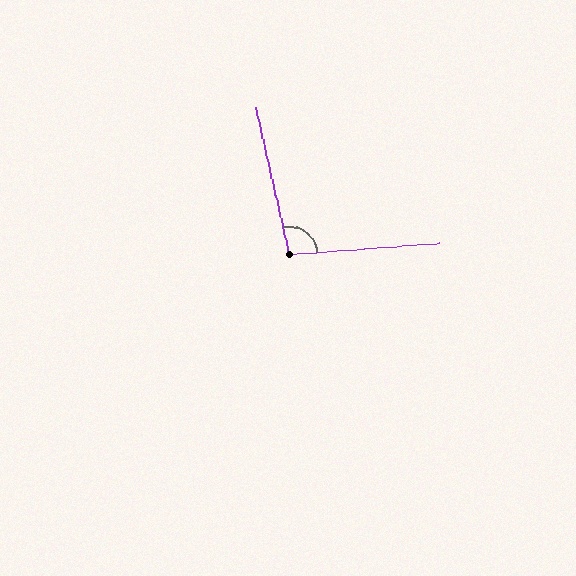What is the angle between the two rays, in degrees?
Approximately 99 degrees.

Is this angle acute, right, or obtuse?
It is obtuse.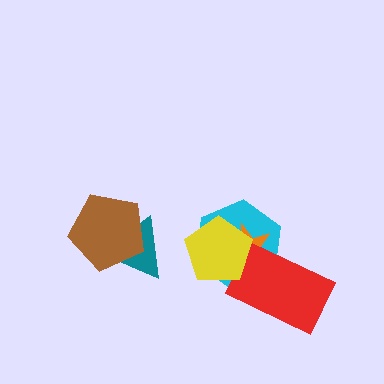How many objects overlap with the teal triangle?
1 object overlaps with the teal triangle.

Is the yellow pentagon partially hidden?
No, no other shape covers it.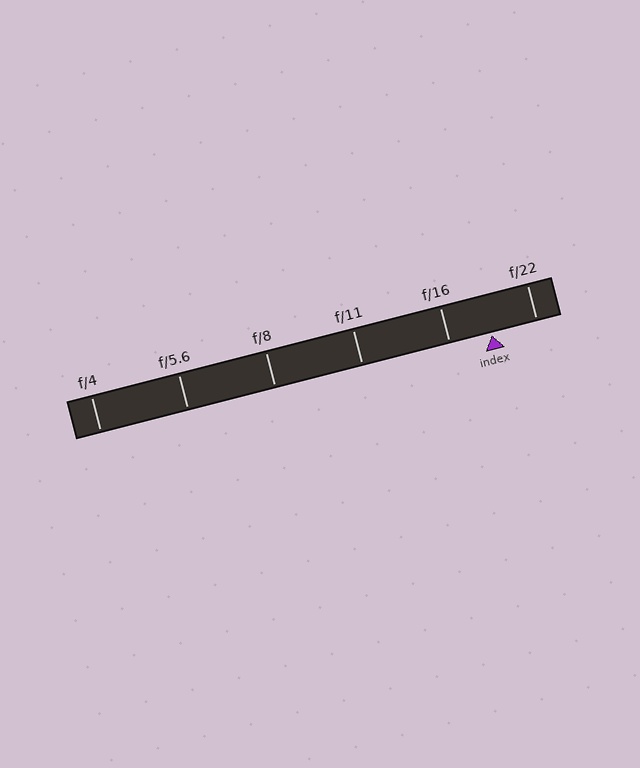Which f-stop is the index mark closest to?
The index mark is closest to f/16.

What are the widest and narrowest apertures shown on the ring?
The widest aperture shown is f/4 and the narrowest is f/22.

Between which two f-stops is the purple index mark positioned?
The index mark is between f/16 and f/22.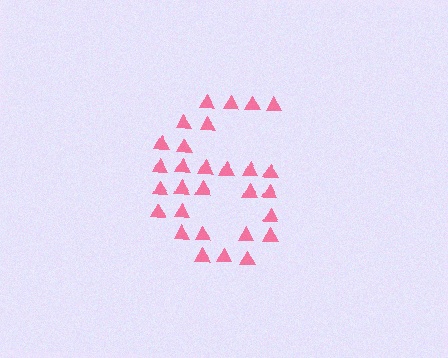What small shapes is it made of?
It is made of small triangles.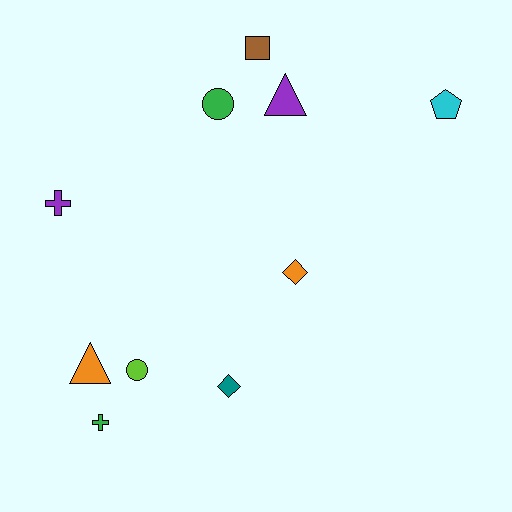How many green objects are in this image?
There are 2 green objects.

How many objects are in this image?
There are 10 objects.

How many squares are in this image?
There is 1 square.